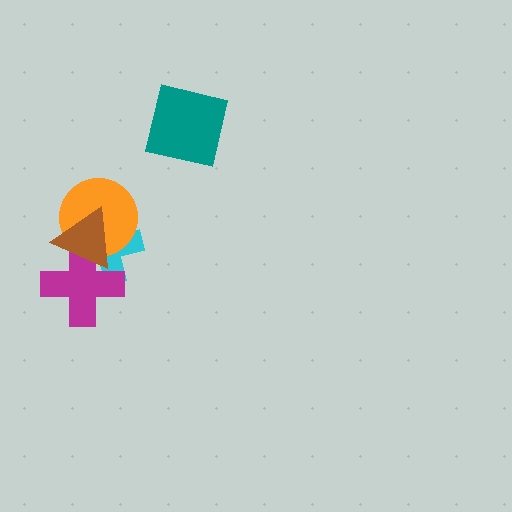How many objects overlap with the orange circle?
3 objects overlap with the orange circle.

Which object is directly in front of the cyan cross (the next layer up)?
The orange circle is directly in front of the cyan cross.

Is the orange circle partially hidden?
Yes, it is partially covered by another shape.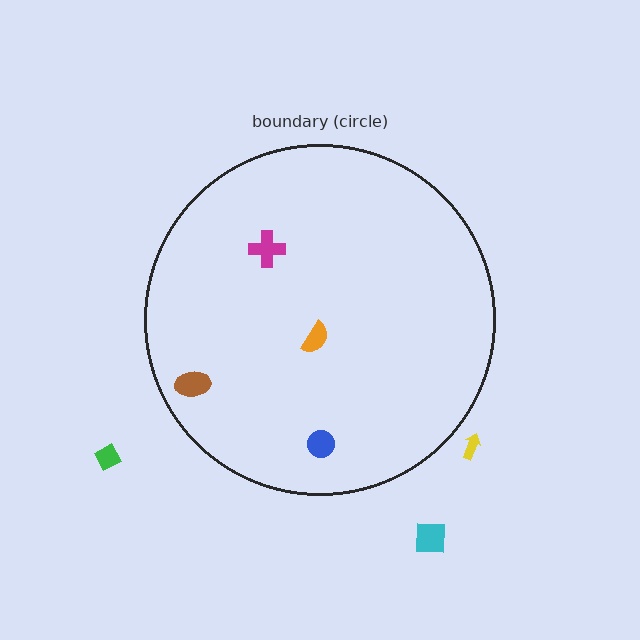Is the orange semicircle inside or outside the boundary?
Inside.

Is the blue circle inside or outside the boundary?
Inside.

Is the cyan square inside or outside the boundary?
Outside.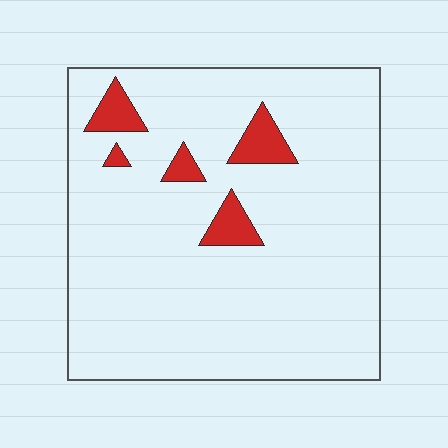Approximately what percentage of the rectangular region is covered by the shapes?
Approximately 10%.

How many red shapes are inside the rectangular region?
5.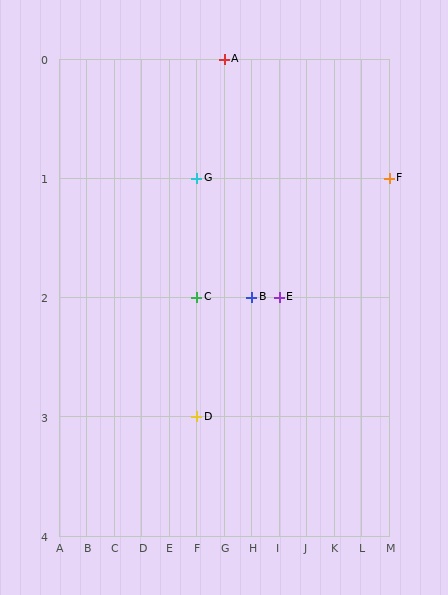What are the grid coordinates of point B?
Point B is at grid coordinates (H, 2).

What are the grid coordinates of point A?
Point A is at grid coordinates (G, 0).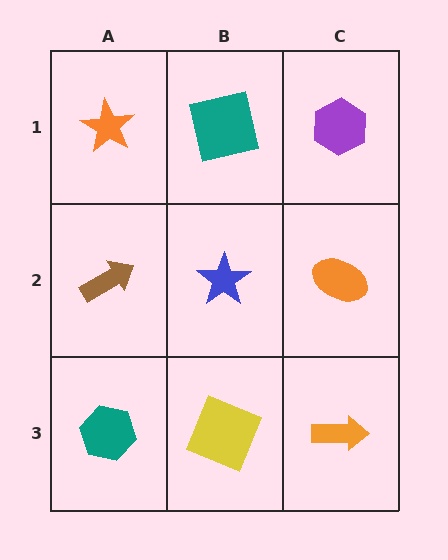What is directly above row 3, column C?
An orange ellipse.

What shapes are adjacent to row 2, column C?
A purple hexagon (row 1, column C), an orange arrow (row 3, column C), a blue star (row 2, column B).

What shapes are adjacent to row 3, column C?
An orange ellipse (row 2, column C), a yellow square (row 3, column B).